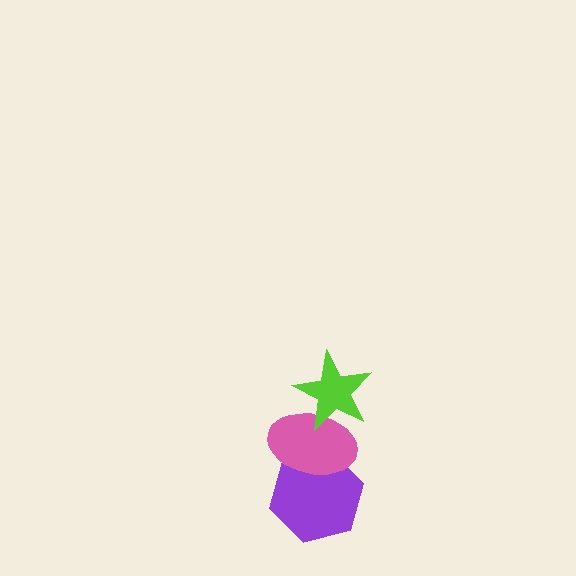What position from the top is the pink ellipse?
The pink ellipse is 2nd from the top.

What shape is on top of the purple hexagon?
The pink ellipse is on top of the purple hexagon.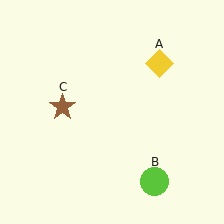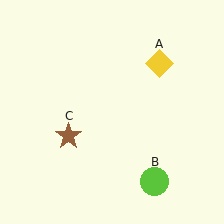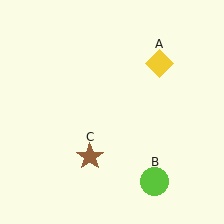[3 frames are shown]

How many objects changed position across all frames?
1 object changed position: brown star (object C).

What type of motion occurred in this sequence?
The brown star (object C) rotated counterclockwise around the center of the scene.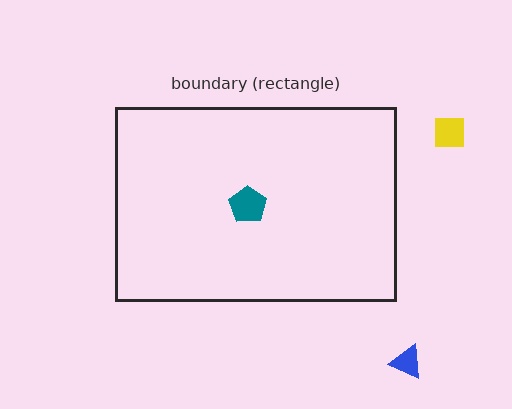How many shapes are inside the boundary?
1 inside, 2 outside.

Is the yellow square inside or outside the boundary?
Outside.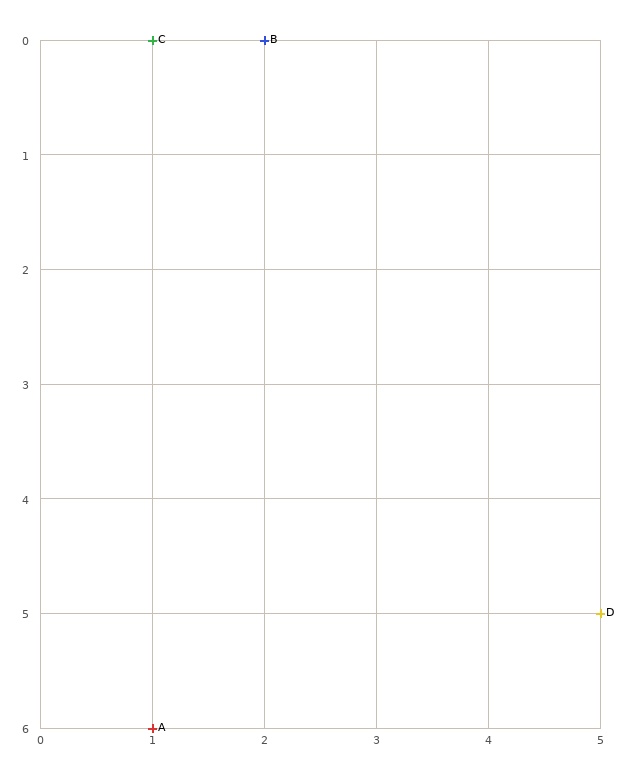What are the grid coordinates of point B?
Point B is at grid coordinates (2, 0).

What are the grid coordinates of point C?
Point C is at grid coordinates (1, 0).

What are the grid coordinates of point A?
Point A is at grid coordinates (1, 6).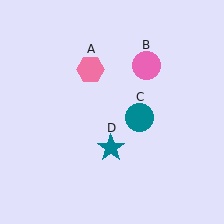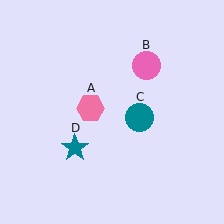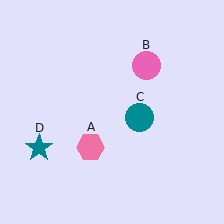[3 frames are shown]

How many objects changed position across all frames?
2 objects changed position: pink hexagon (object A), teal star (object D).